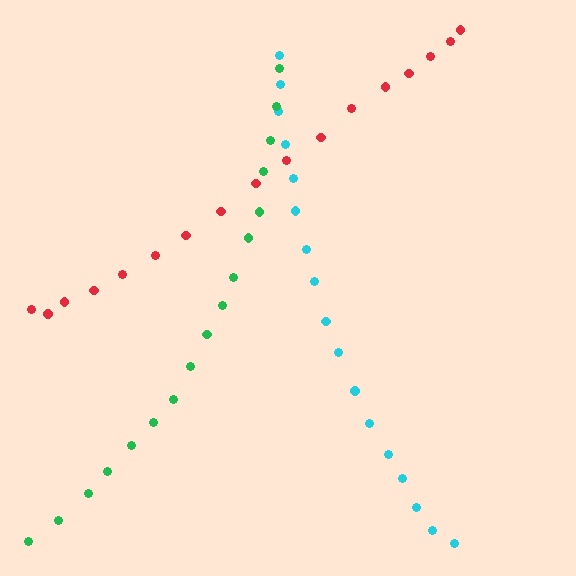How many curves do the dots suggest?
There are 3 distinct paths.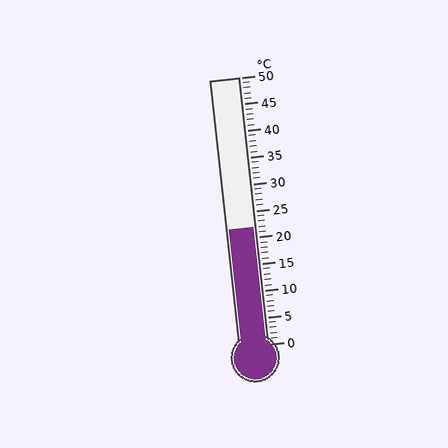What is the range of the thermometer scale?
The thermometer scale ranges from 0°C to 50°C.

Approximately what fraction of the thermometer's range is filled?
The thermometer is filled to approximately 45% of its range.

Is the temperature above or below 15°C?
The temperature is above 15°C.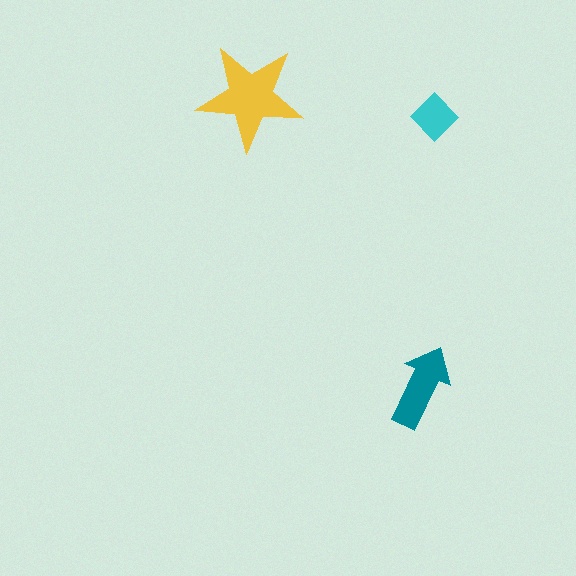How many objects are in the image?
There are 3 objects in the image.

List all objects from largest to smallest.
The yellow star, the teal arrow, the cyan diamond.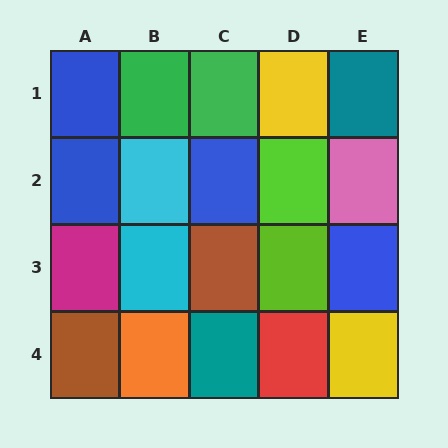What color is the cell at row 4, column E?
Yellow.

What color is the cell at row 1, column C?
Green.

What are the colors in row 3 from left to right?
Magenta, cyan, brown, lime, blue.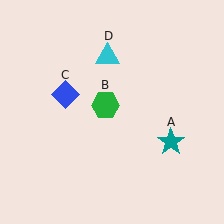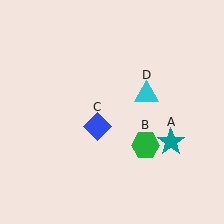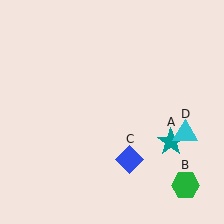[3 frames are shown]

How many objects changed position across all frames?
3 objects changed position: green hexagon (object B), blue diamond (object C), cyan triangle (object D).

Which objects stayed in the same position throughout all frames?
Teal star (object A) remained stationary.